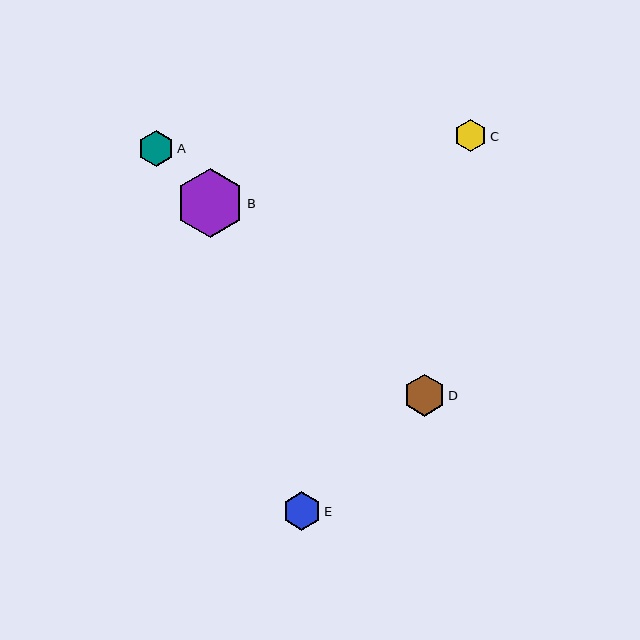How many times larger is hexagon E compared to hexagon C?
Hexagon E is approximately 1.2 times the size of hexagon C.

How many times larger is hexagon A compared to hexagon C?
Hexagon A is approximately 1.1 times the size of hexagon C.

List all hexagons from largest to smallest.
From largest to smallest: B, D, E, A, C.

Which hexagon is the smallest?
Hexagon C is the smallest with a size of approximately 32 pixels.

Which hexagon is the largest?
Hexagon B is the largest with a size of approximately 69 pixels.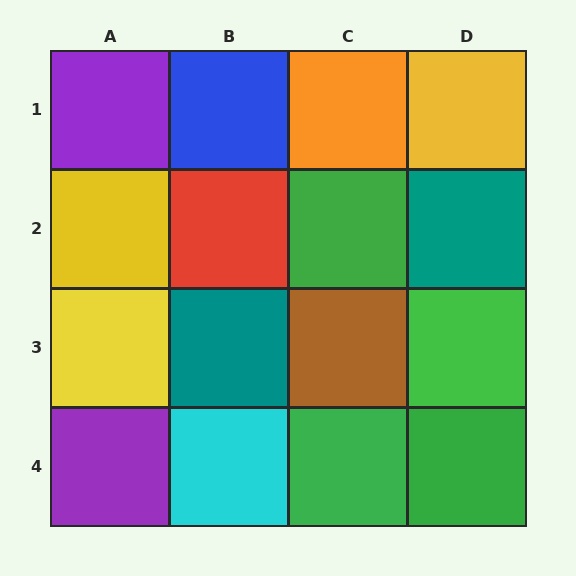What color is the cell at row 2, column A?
Yellow.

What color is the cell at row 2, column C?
Green.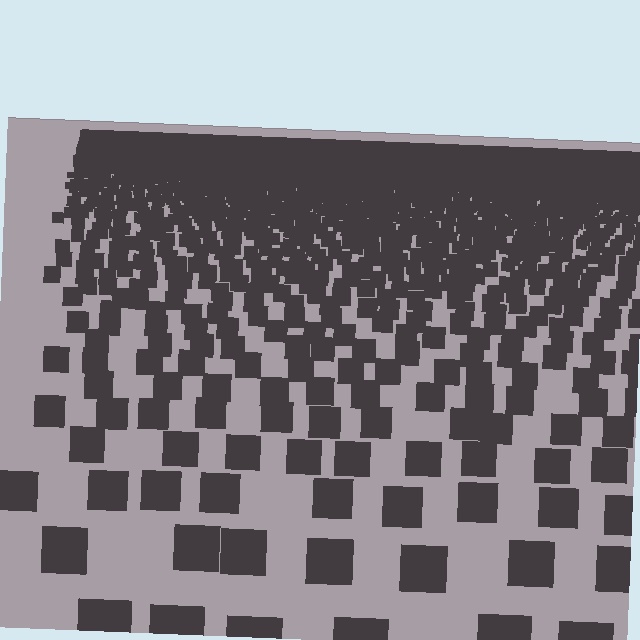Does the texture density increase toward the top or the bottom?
Density increases toward the top.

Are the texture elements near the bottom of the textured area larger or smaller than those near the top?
Larger. Near the bottom, elements are closer to the viewer and appear at a bigger on-screen size.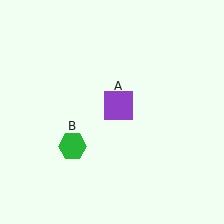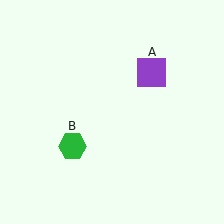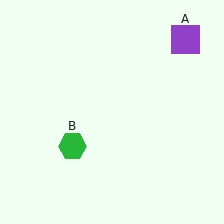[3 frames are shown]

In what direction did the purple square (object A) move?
The purple square (object A) moved up and to the right.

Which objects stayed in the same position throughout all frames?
Green hexagon (object B) remained stationary.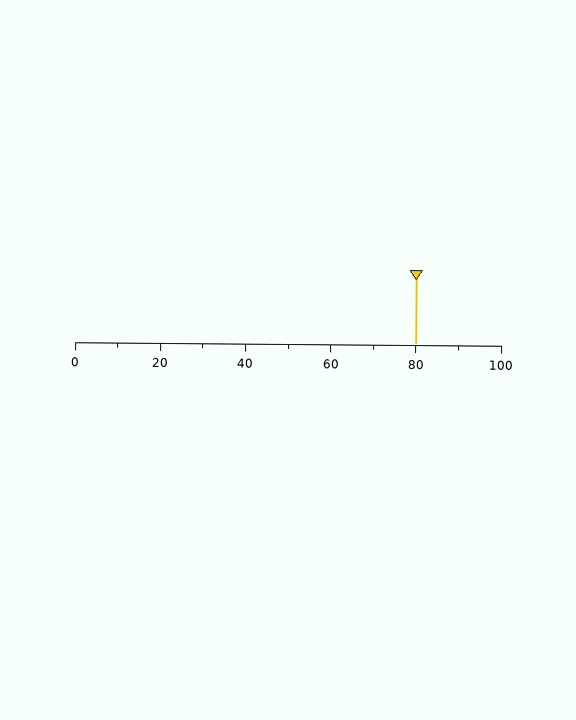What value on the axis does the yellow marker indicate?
The marker indicates approximately 80.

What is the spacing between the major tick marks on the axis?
The major ticks are spaced 20 apart.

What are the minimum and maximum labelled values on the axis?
The axis runs from 0 to 100.